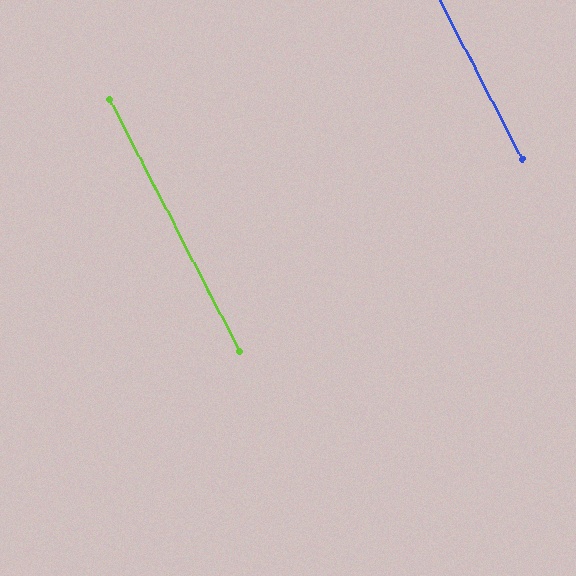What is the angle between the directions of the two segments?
Approximately 0 degrees.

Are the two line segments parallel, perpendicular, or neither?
Parallel — their directions differ by only 0.2°.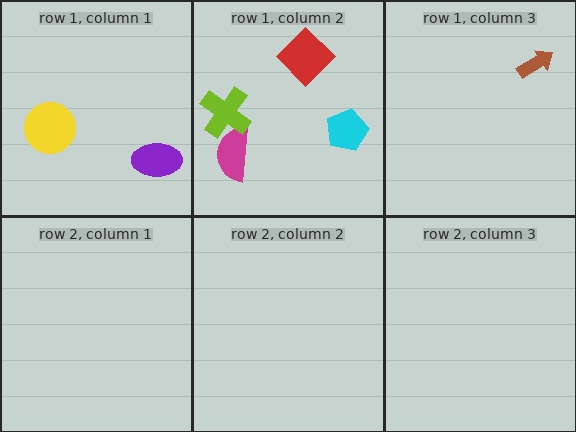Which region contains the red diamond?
The row 1, column 2 region.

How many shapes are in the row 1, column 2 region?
4.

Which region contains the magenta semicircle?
The row 1, column 2 region.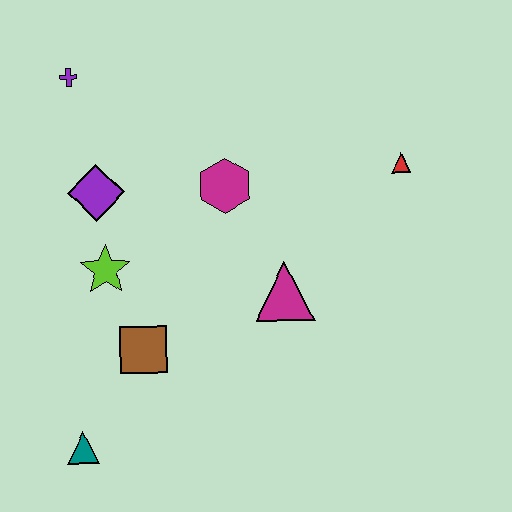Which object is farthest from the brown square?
The red triangle is farthest from the brown square.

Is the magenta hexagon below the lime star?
No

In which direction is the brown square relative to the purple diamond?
The brown square is below the purple diamond.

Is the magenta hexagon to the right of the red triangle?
No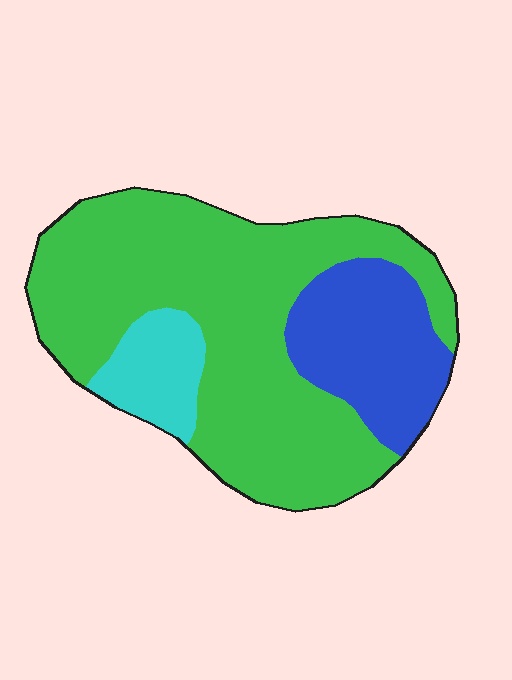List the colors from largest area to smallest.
From largest to smallest: green, blue, cyan.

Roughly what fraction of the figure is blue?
Blue covers about 20% of the figure.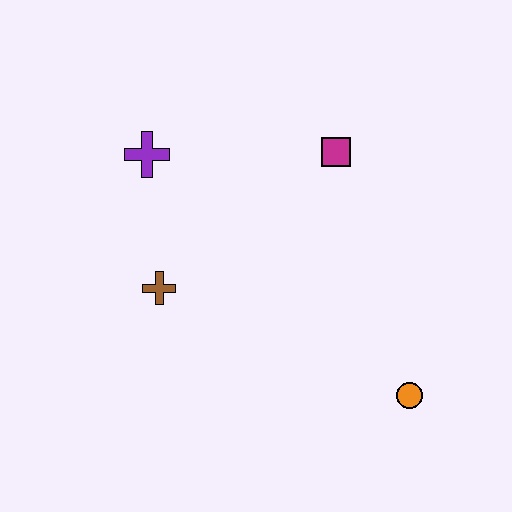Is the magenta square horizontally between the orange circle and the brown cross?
Yes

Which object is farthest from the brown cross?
The orange circle is farthest from the brown cross.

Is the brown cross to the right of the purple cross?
Yes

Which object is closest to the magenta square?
The purple cross is closest to the magenta square.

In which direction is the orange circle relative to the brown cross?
The orange circle is to the right of the brown cross.